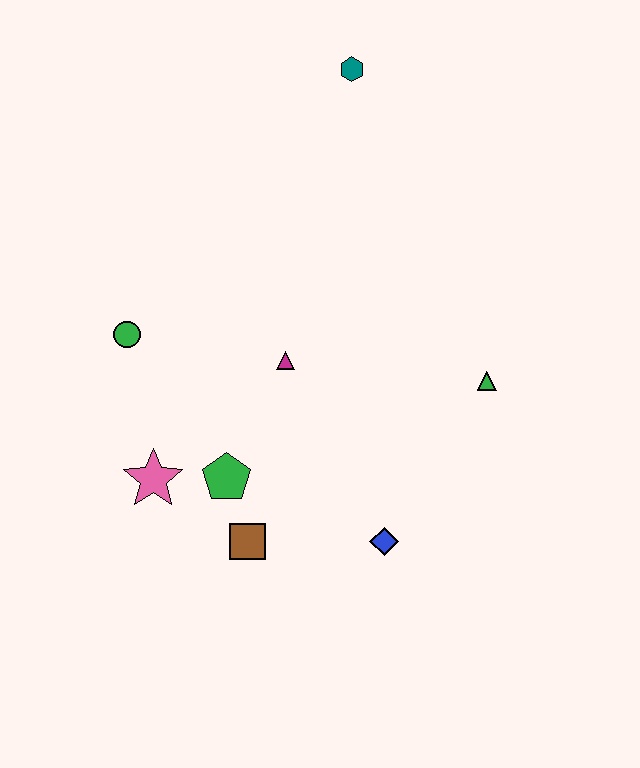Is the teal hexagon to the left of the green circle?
No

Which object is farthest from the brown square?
The teal hexagon is farthest from the brown square.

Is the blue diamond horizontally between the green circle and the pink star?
No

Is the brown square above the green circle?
No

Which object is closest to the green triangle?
The blue diamond is closest to the green triangle.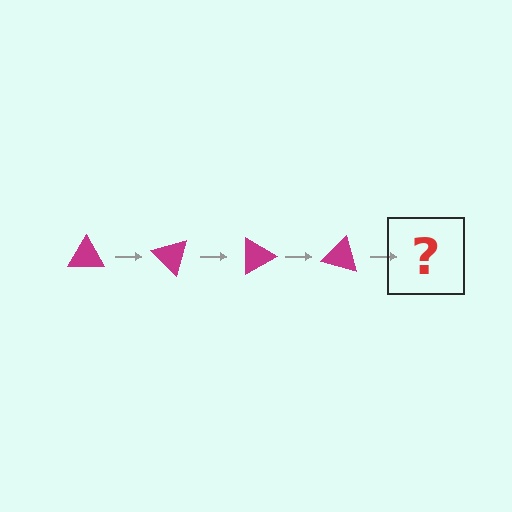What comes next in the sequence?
The next element should be a magenta triangle rotated 180 degrees.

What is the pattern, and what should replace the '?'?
The pattern is that the triangle rotates 45 degrees each step. The '?' should be a magenta triangle rotated 180 degrees.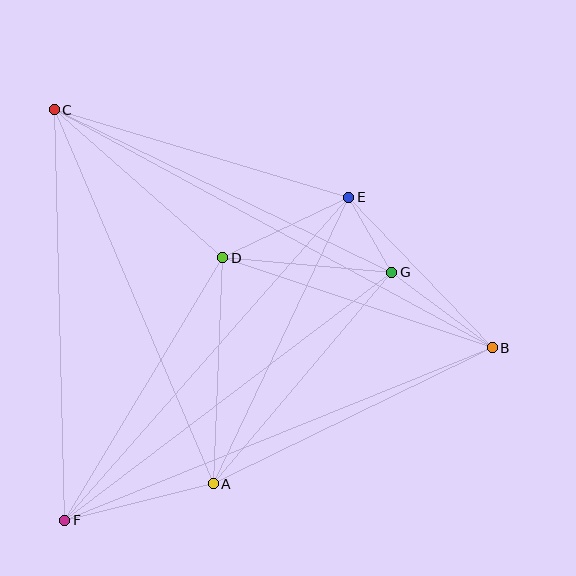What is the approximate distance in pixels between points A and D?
The distance between A and D is approximately 227 pixels.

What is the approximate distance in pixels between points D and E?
The distance between D and E is approximately 140 pixels.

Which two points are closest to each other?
Points E and G are closest to each other.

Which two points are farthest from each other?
Points B and C are farthest from each other.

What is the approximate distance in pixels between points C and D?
The distance between C and D is approximately 224 pixels.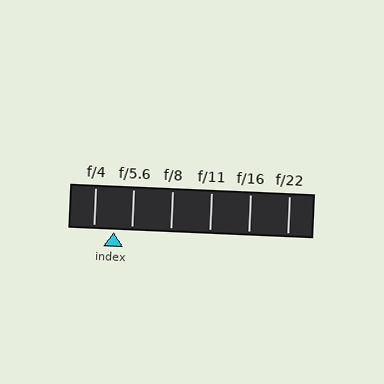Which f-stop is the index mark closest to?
The index mark is closest to f/5.6.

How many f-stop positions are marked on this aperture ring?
There are 6 f-stop positions marked.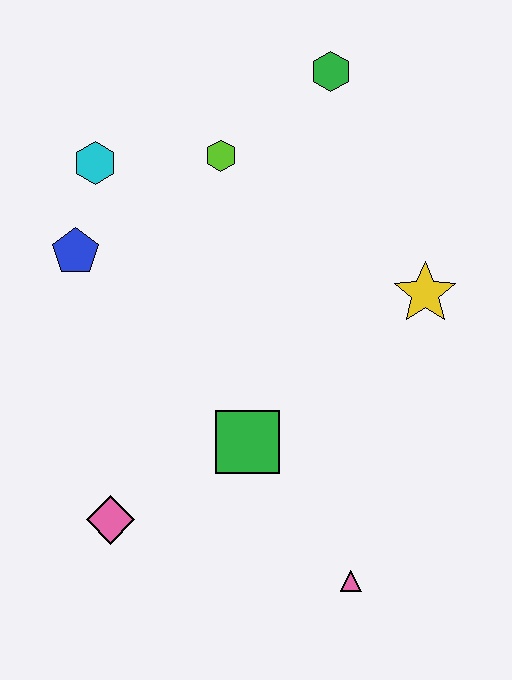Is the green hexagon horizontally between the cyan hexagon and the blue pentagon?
No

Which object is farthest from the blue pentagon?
The pink triangle is farthest from the blue pentagon.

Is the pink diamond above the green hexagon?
No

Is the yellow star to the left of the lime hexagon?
No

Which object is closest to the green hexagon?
The lime hexagon is closest to the green hexagon.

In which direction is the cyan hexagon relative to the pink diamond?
The cyan hexagon is above the pink diamond.